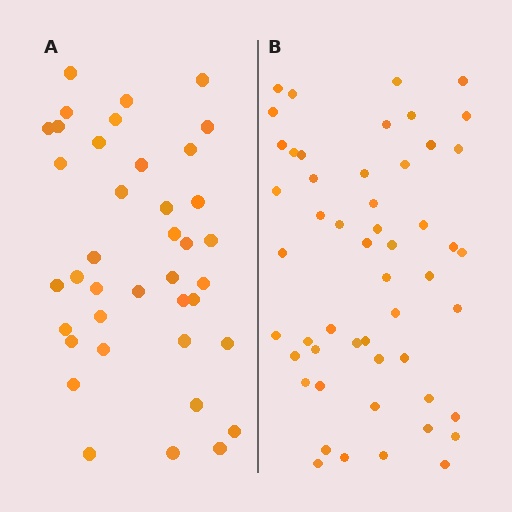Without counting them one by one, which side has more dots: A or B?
Region B (the right region) has more dots.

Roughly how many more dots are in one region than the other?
Region B has approximately 15 more dots than region A.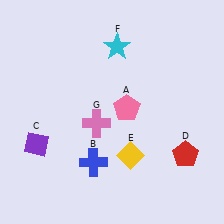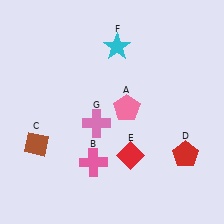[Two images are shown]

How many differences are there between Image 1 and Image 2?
There are 3 differences between the two images.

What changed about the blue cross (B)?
In Image 1, B is blue. In Image 2, it changed to pink.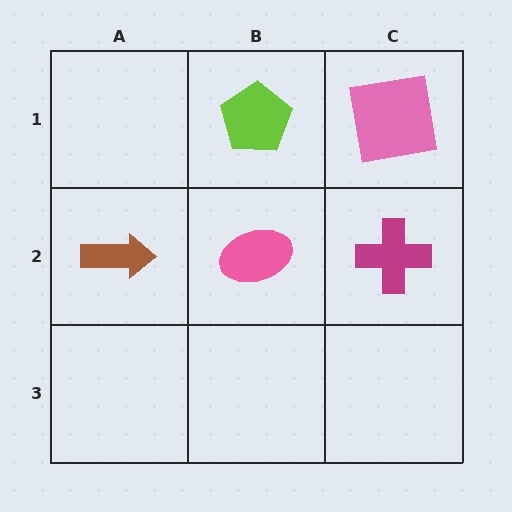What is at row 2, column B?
A pink ellipse.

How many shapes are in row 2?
3 shapes.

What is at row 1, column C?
A pink square.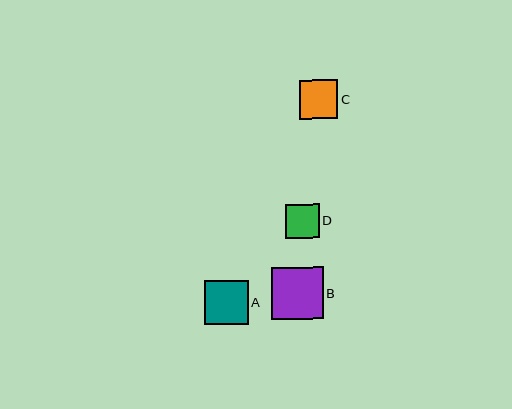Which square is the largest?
Square B is the largest with a size of approximately 52 pixels.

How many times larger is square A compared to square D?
Square A is approximately 1.3 times the size of square D.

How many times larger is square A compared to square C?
Square A is approximately 1.1 times the size of square C.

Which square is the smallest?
Square D is the smallest with a size of approximately 34 pixels.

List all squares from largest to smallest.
From largest to smallest: B, A, C, D.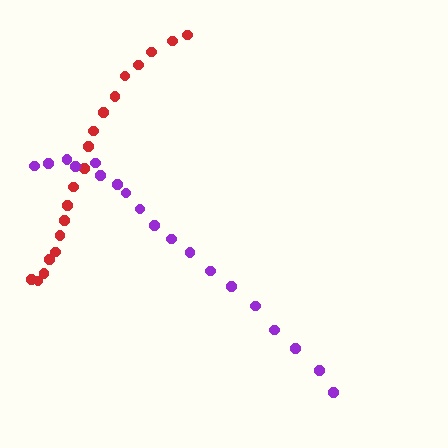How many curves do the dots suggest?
There are 2 distinct paths.